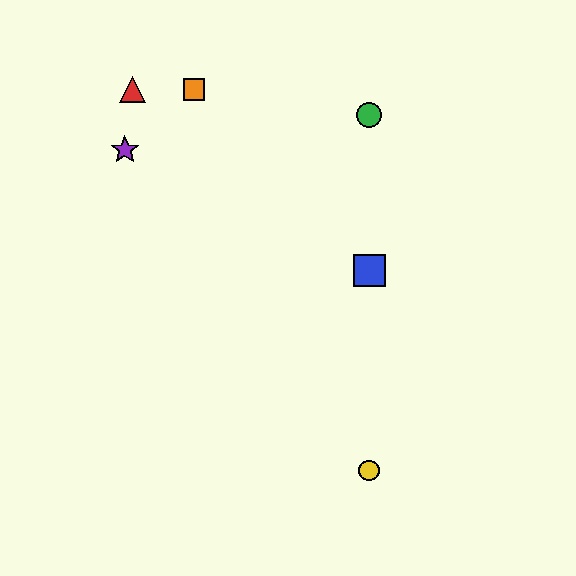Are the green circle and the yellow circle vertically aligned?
Yes, both are at x≈369.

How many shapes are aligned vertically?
3 shapes (the blue square, the green circle, the yellow circle) are aligned vertically.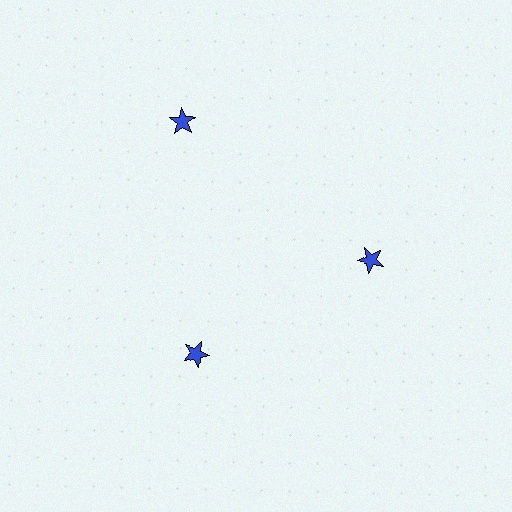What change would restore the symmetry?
The symmetry would be restored by moving it inward, back onto the ring so that all 3 stars sit at equal angles and equal distance from the center.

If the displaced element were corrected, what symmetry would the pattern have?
It would have 3-fold rotational symmetry — the pattern would map onto itself every 120 degrees.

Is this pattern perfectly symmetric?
No. The 3 blue stars are arranged in a ring, but one element near the 11 o'clock position is pushed outward from the center, breaking the 3-fold rotational symmetry.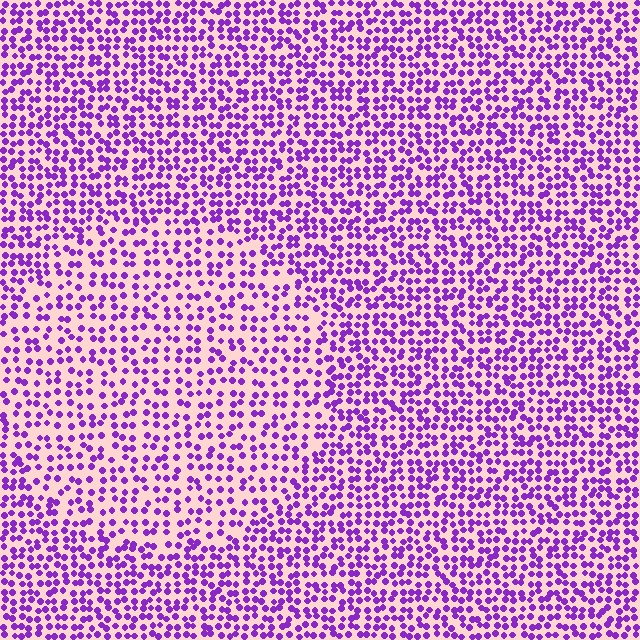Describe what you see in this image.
The image contains small purple elements arranged at two different densities. A circle-shaped region is visible where the elements are less densely packed than the surrounding area.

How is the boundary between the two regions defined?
The boundary is defined by a change in element density (approximately 1.6x ratio). All elements are the same color, size, and shape.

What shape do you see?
I see a circle.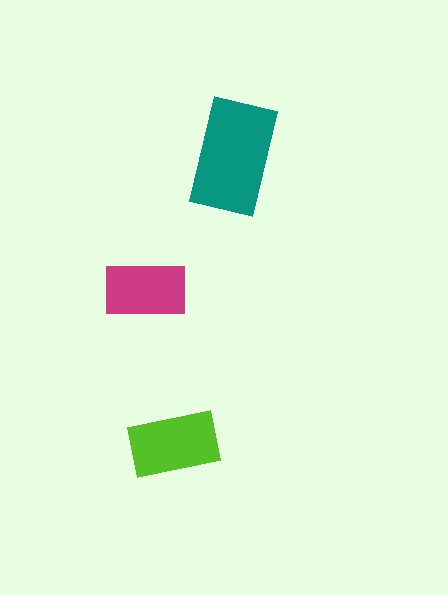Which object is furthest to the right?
The teal rectangle is rightmost.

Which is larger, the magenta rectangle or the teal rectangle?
The teal one.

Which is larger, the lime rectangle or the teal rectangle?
The teal one.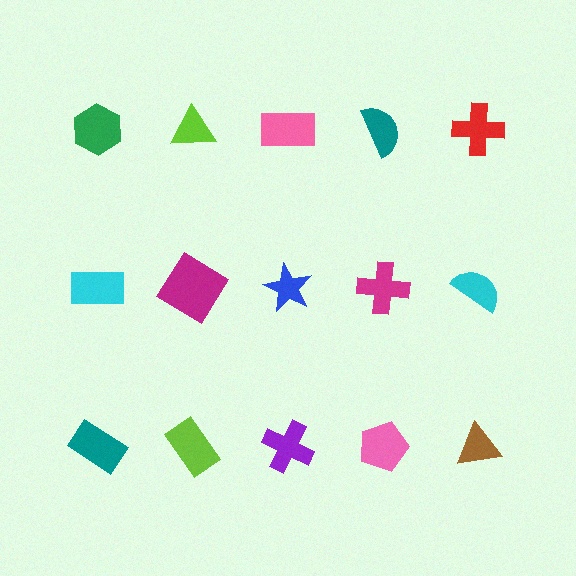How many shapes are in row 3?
5 shapes.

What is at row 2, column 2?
A magenta diamond.